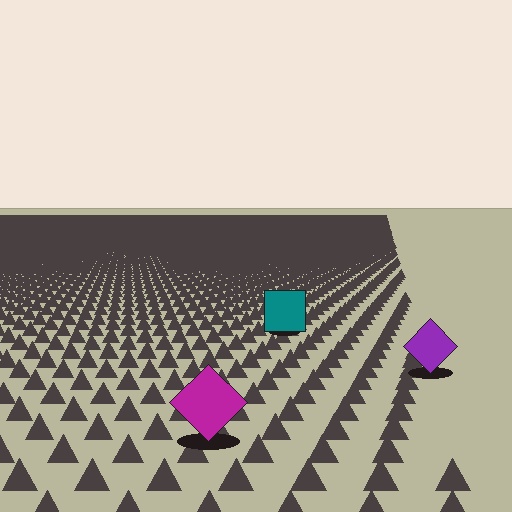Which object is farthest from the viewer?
The teal square is farthest from the viewer. It appears smaller and the ground texture around it is denser.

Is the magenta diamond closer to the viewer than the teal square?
Yes. The magenta diamond is closer — you can tell from the texture gradient: the ground texture is coarser near it.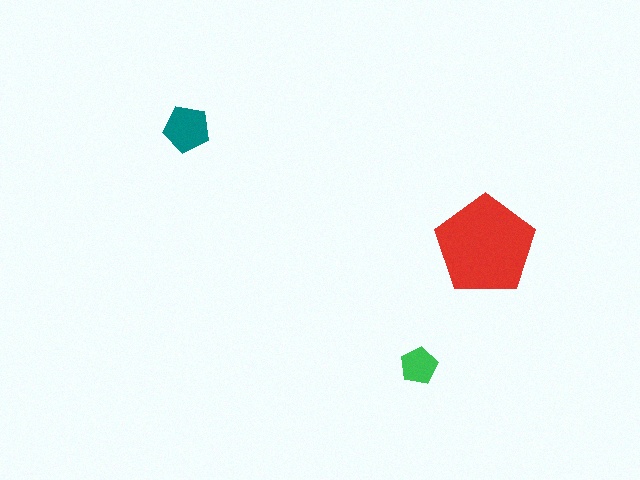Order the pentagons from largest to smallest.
the red one, the teal one, the green one.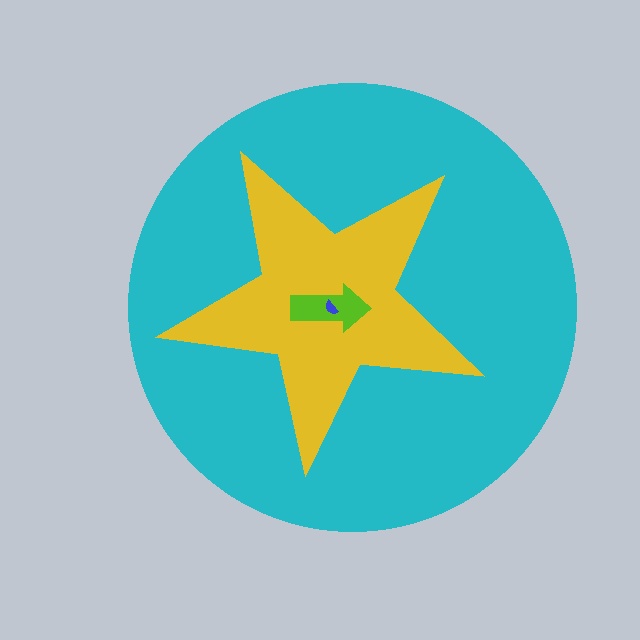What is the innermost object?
The blue semicircle.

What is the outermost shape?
The cyan circle.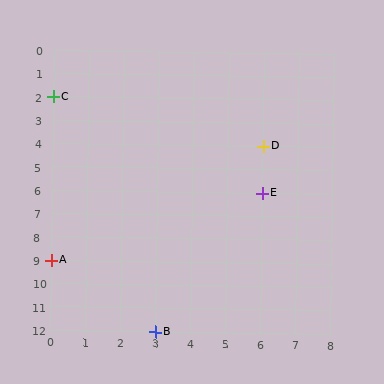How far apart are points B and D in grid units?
Points B and D are 3 columns and 8 rows apart (about 8.5 grid units diagonally).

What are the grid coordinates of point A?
Point A is at grid coordinates (0, 9).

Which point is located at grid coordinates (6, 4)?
Point D is at (6, 4).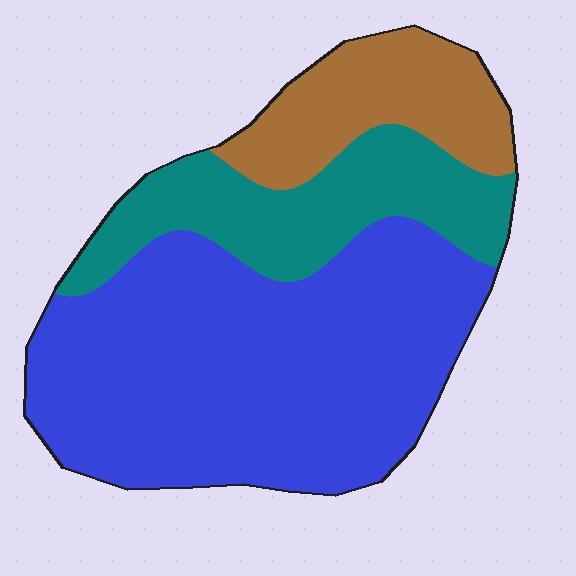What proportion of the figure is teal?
Teal takes up about one quarter (1/4) of the figure.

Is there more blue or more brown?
Blue.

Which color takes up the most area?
Blue, at roughly 60%.